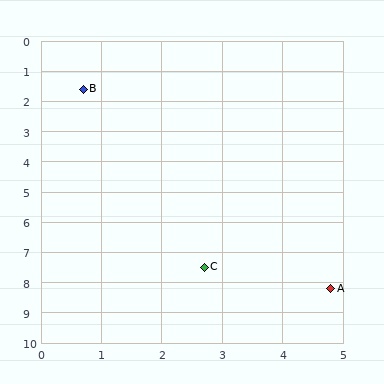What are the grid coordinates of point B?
Point B is at approximately (0.7, 1.6).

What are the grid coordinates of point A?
Point A is at approximately (4.8, 8.2).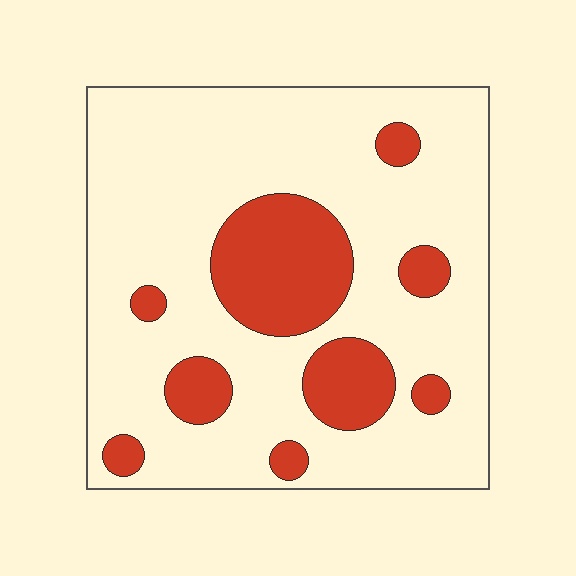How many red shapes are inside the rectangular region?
9.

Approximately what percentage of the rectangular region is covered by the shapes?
Approximately 20%.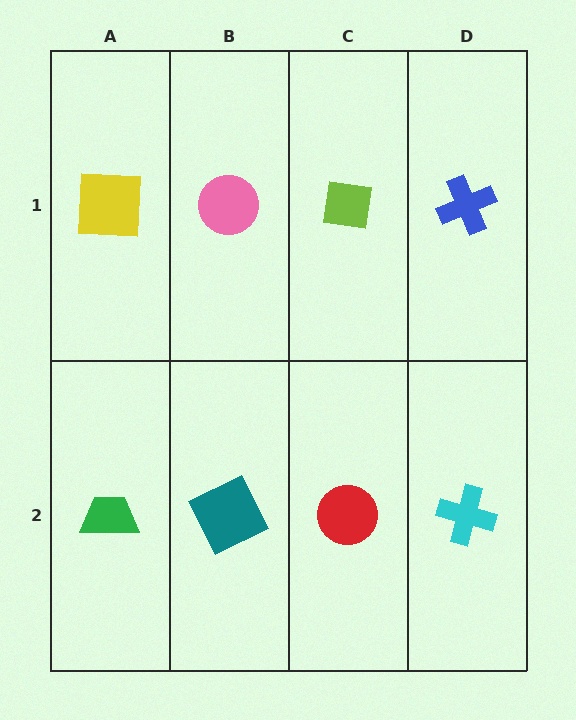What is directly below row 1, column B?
A teal square.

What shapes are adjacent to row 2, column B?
A pink circle (row 1, column B), a green trapezoid (row 2, column A), a red circle (row 2, column C).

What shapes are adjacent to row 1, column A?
A green trapezoid (row 2, column A), a pink circle (row 1, column B).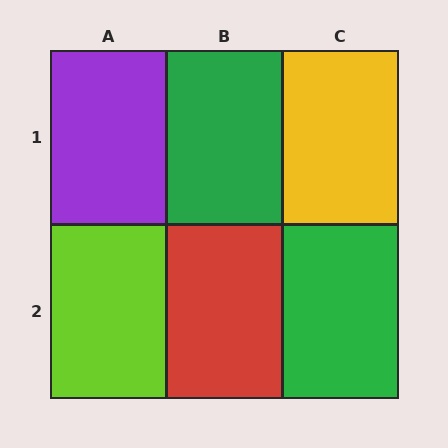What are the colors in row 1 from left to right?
Purple, green, yellow.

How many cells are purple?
1 cell is purple.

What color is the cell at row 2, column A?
Lime.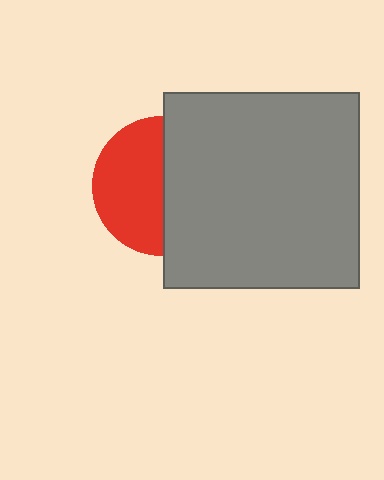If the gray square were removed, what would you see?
You would see the complete red circle.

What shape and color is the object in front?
The object in front is a gray square.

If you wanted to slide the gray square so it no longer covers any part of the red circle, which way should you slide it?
Slide it right — that is the most direct way to separate the two shapes.